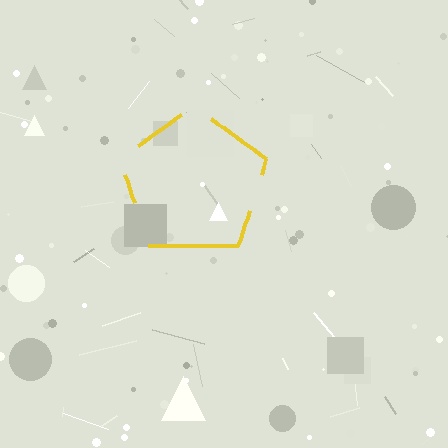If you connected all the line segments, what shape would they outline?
They would outline a pentagon.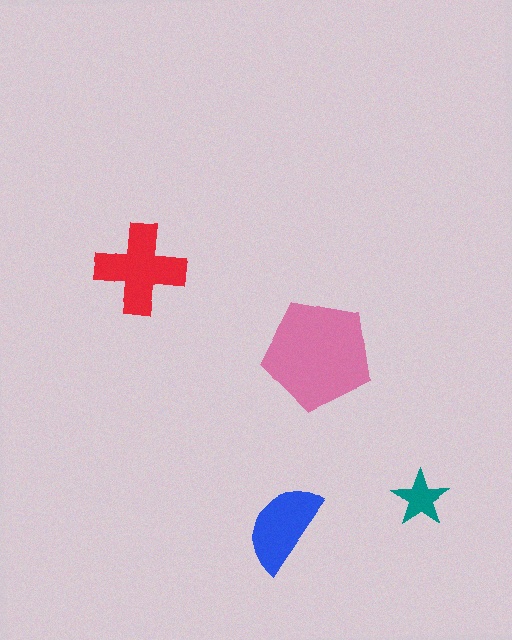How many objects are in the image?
There are 4 objects in the image.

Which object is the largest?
The pink pentagon.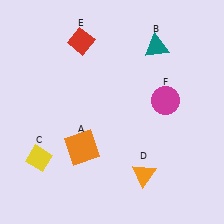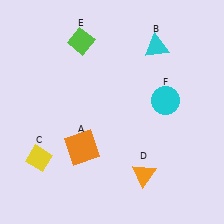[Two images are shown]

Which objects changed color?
B changed from teal to cyan. E changed from red to lime. F changed from magenta to cyan.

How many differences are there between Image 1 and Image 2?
There are 3 differences between the two images.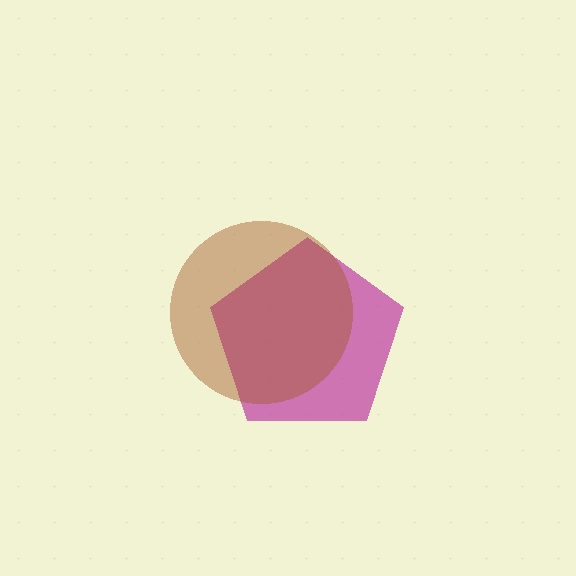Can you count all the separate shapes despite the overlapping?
Yes, there are 2 separate shapes.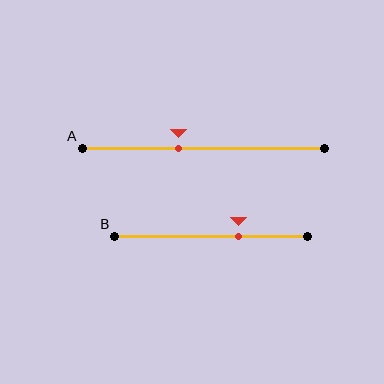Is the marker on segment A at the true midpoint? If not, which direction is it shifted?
No, the marker on segment A is shifted to the left by about 10% of the segment length.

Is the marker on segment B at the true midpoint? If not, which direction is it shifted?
No, the marker on segment B is shifted to the right by about 14% of the segment length.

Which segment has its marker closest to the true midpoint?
Segment A has its marker closest to the true midpoint.